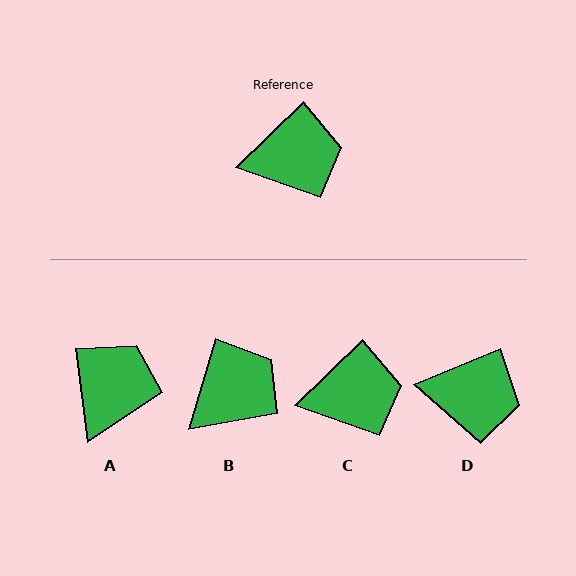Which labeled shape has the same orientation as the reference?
C.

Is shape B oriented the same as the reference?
No, it is off by about 29 degrees.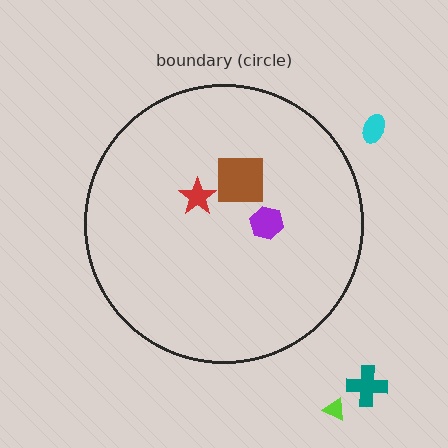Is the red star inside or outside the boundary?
Inside.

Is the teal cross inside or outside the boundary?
Outside.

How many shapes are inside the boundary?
3 inside, 3 outside.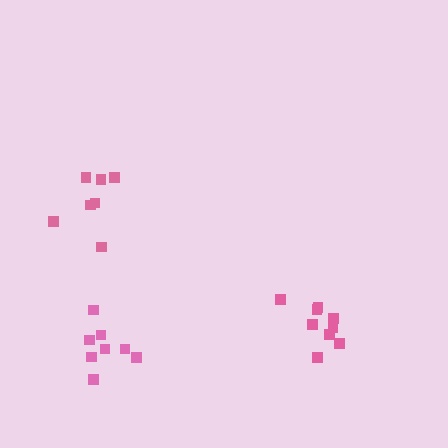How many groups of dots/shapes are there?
There are 3 groups.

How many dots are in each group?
Group 1: 7 dots, Group 2: 9 dots, Group 3: 8 dots (24 total).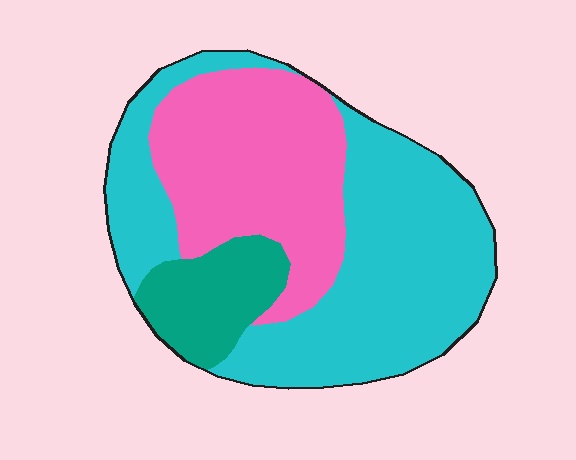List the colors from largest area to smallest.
From largest to smallest: cyan, pink, teal.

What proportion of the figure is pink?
Pink takes up between a third and a half of the figure.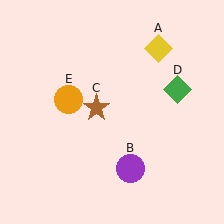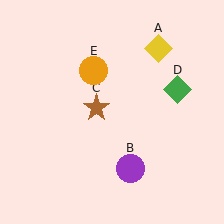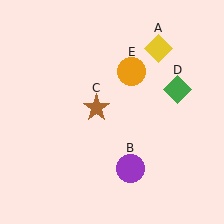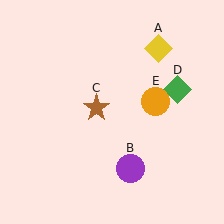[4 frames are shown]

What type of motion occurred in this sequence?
The orange circle (object E) rotated clockwise around the center of the scene.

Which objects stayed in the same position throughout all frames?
Yellow diamond (object A) and purple circle (object B) and brown star (object C) and green diamond (object D) remained stationary.